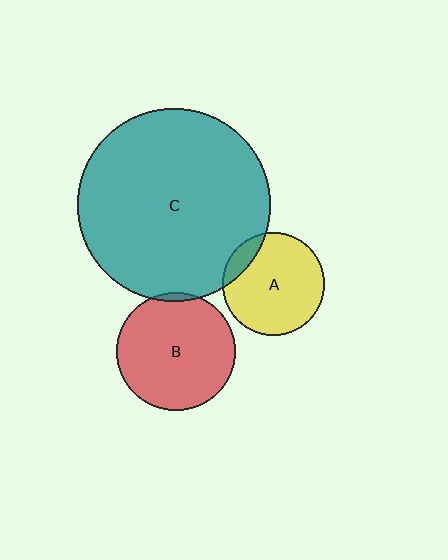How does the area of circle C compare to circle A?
Approximately 3.5 times.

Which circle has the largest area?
Circle C (teal).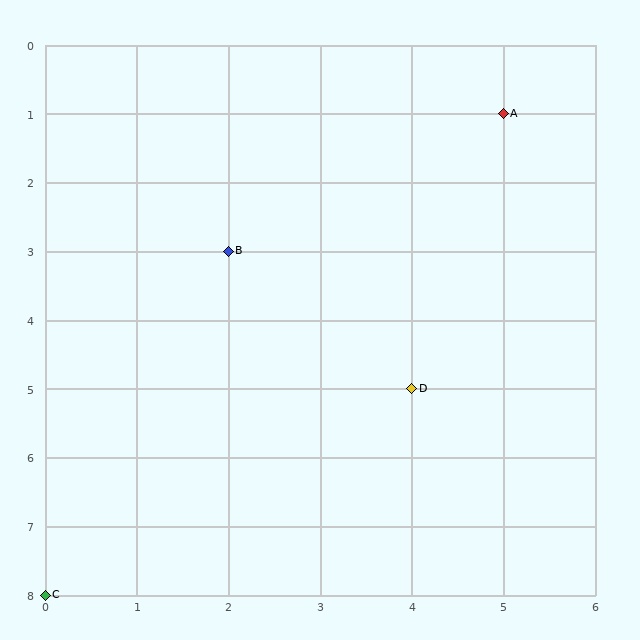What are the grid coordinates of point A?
Point A is at grid coordinates (5, 1).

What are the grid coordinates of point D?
Point D is at grid coordinates (4, 5).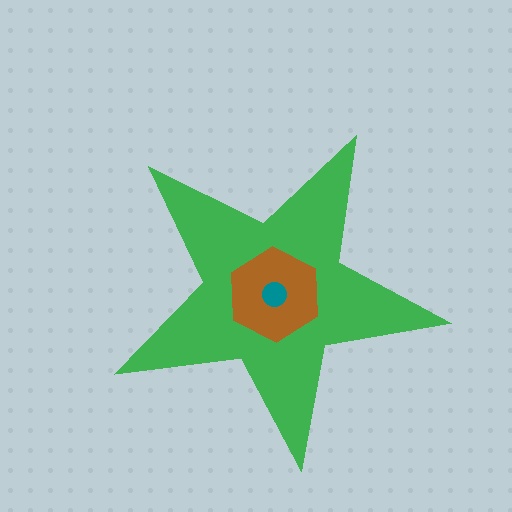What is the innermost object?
The teal circle.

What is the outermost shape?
The green star.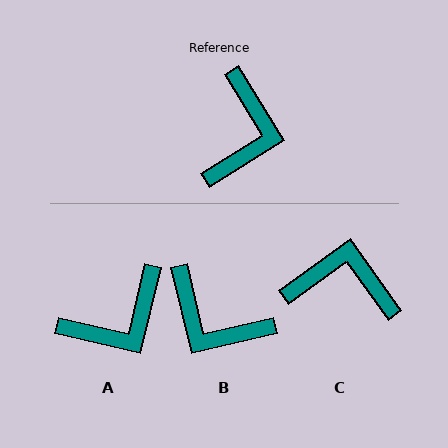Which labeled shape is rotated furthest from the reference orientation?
B, about 108 degrees away.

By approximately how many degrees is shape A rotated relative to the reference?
Approximately 45 degrees clockwise.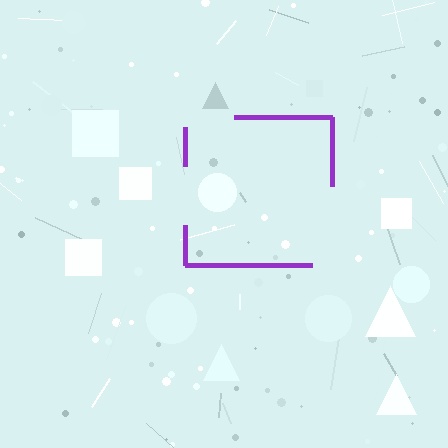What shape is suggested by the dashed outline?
The dashed outline suggests a square.